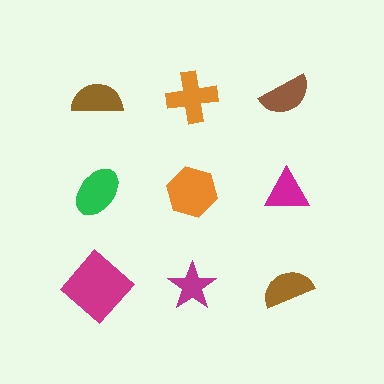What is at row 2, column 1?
A green ellipse.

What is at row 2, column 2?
An orange hexagon.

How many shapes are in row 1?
3 shapes.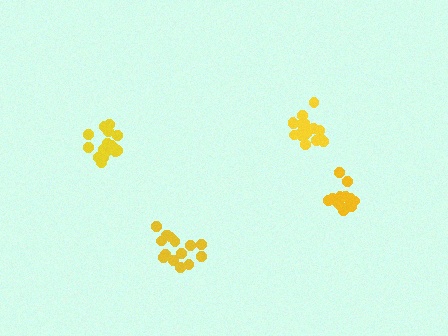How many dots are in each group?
Group 1: 15 dots, Group 2: 18 dots, Group 3: 15 dots, Group 4: 19 dots (67 total).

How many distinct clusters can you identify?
There are 4 distinct clusters.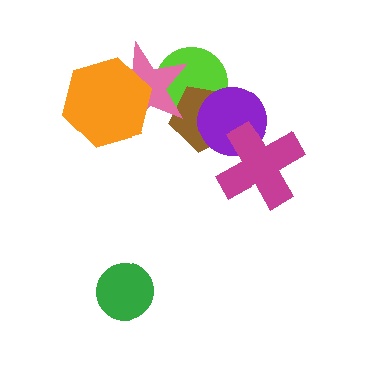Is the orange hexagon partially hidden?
No, no other shape covers it.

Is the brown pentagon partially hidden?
Yes, it is partially covered by another shape.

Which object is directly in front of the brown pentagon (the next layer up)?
The pink star is directly in front of the brown pentagon.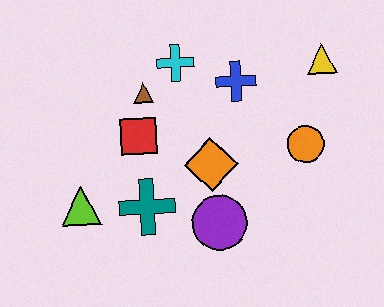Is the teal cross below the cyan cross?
Yes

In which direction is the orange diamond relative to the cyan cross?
The orange diamond is below the cyan cross.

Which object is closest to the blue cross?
The cyan cross is closest to the blue cross.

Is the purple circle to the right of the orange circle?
No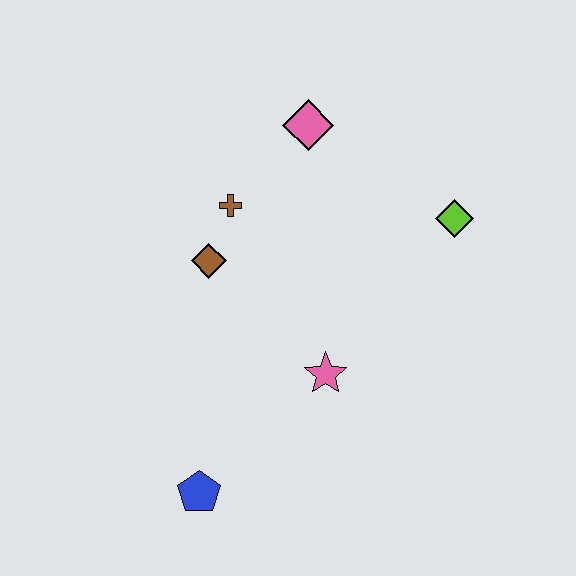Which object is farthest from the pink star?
The pink diamond is farthest from the pink star.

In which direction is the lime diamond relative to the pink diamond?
The lime diamond is to the right of the pink diamond.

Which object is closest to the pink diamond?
The brown cross is closest to the pink diamond.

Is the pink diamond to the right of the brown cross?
Yes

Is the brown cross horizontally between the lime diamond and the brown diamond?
Yes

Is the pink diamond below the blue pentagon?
No